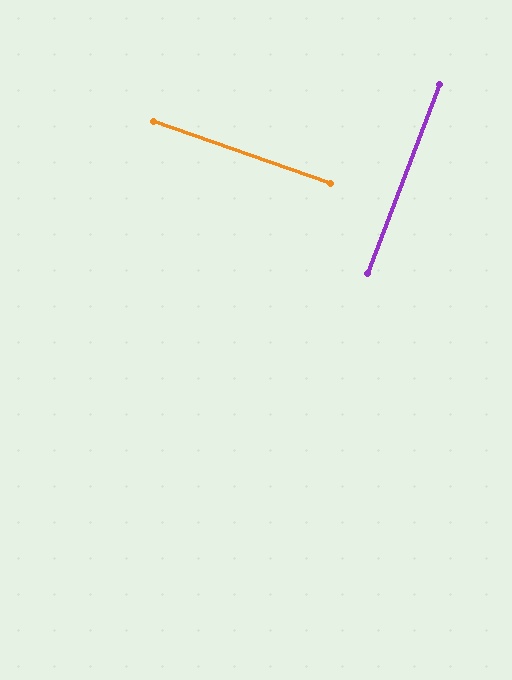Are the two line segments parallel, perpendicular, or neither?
Perpendicular — they meet at approximately 89°.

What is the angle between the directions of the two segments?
Approximately 89 degrees.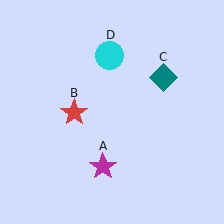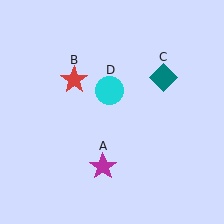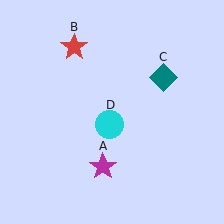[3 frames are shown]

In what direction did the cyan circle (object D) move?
The cyan circle (object D) moved down.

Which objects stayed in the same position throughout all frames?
Magenta star (object A) and teal diamond (object C) remained stationary.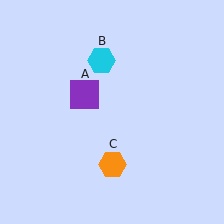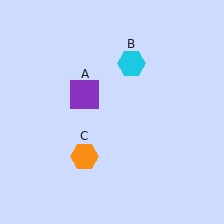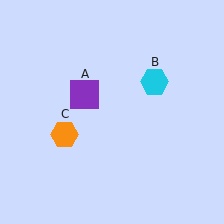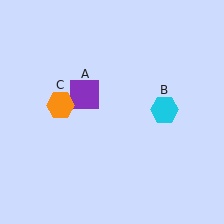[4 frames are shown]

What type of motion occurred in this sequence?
The cyan hexagon (object B), orange hexagon (object C) rotated clockwise around the center of the scene.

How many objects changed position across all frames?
2 objects changed position: cyan hexagon (object B), orange hexagon (object C).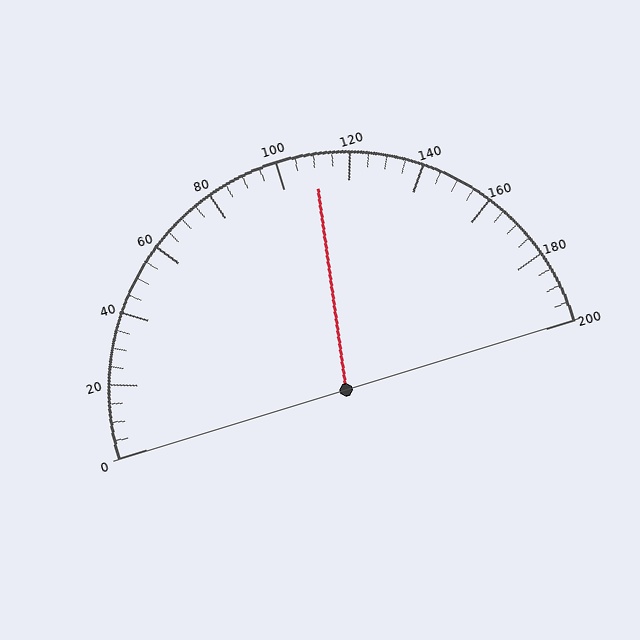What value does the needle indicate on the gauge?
The needle indicates approximately 110.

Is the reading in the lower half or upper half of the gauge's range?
The reading is in the upper half of the range (0 to 200).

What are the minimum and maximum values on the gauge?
The gauge ranges from 0 to 200.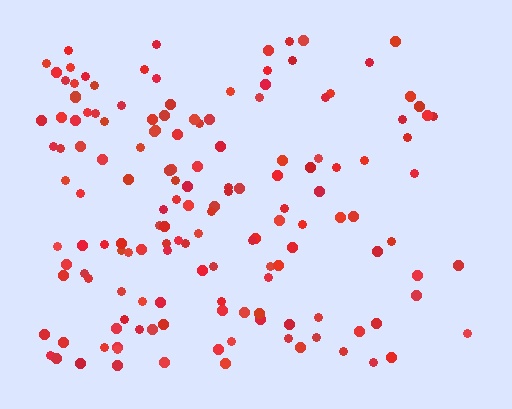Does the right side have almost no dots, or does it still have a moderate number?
Still a moderate number, just noticeably fewer than the left.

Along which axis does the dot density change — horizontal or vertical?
Horizontal.